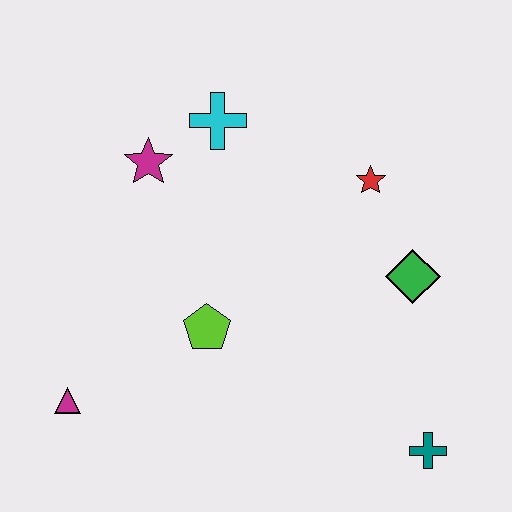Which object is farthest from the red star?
The magenta triangle is farthest from the red star.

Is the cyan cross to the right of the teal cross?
No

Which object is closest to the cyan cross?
The magenta star is closest to the cyan cross.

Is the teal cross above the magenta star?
No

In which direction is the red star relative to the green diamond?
The red star is above the green diamond.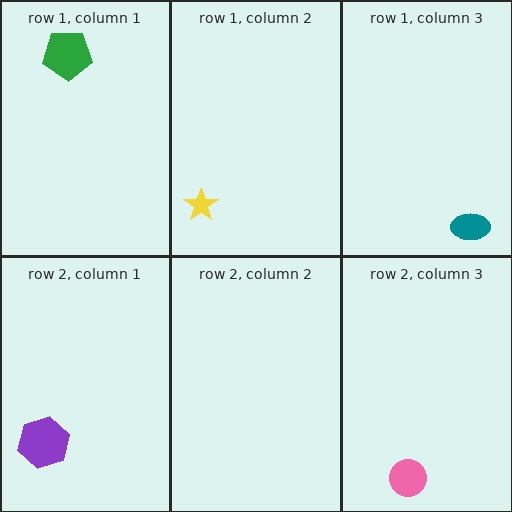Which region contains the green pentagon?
The row 1, column 1 region.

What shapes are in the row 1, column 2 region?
The yellow star.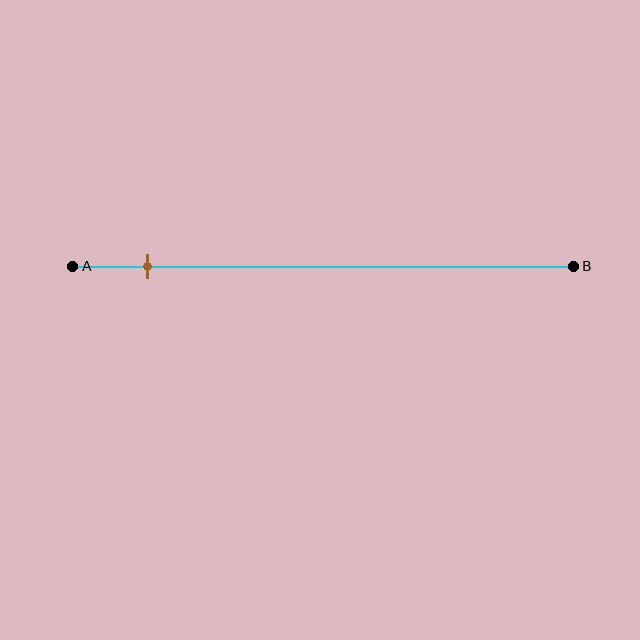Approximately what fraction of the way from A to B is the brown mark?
The brown mark is approximately 15% of the way from A to B.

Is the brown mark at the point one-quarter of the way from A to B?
No, the mark is at about 15% from A, not at the 25% one-quarter point.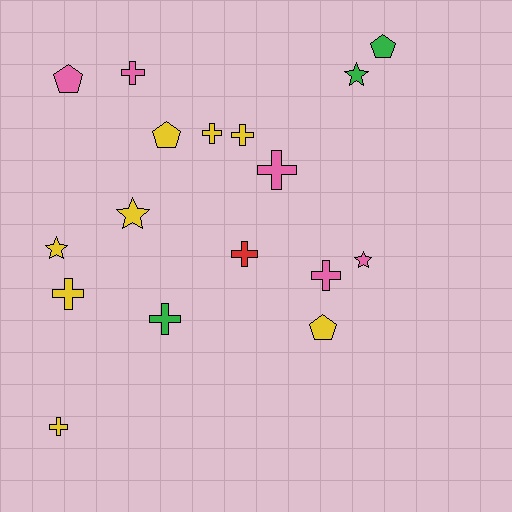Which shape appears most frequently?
Cross, with 9 objects.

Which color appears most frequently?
Yellow, with 8 objects.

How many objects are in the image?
There are 17 objects.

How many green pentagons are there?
There is 1 green pentagon.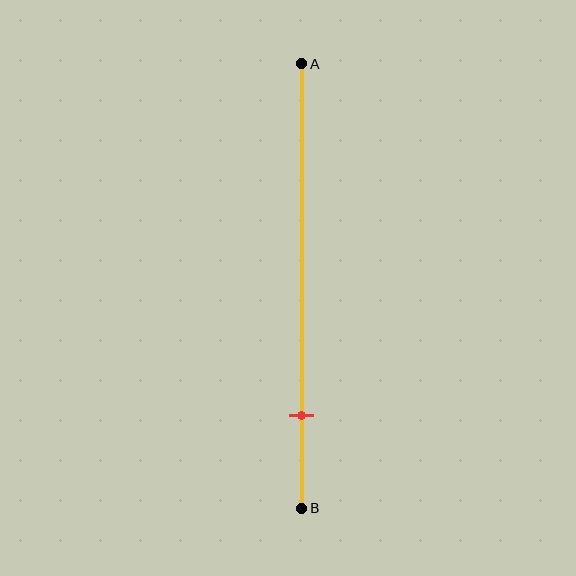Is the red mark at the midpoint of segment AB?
No, the mark is at about 80% from A, not at the 50% midpoint.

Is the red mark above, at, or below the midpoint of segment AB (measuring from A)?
The red mark is below the midpoint of segment AB.